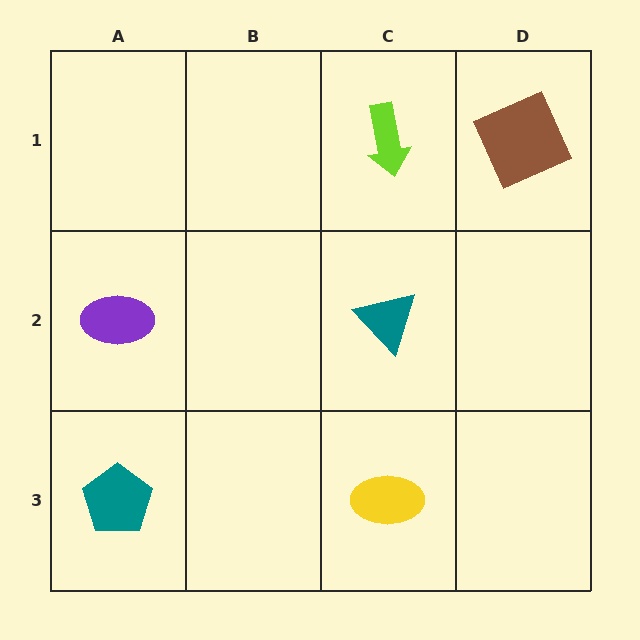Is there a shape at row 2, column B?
No, that cell is empty.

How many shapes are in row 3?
2 shapes.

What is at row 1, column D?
A brown square.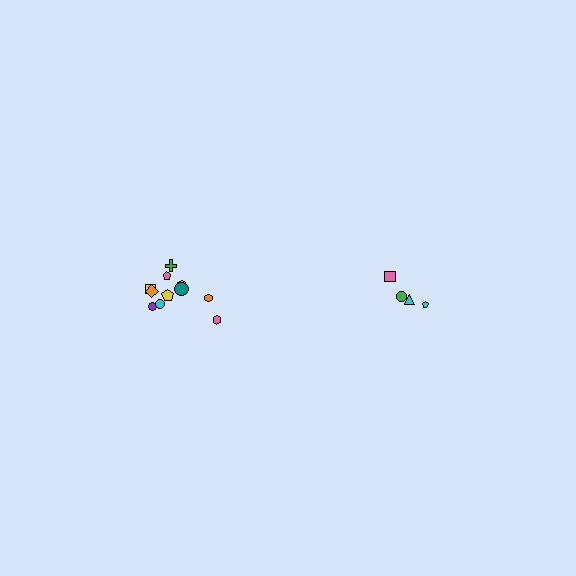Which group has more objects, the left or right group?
The left group.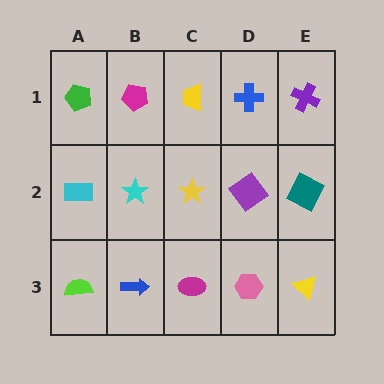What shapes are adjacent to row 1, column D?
A purple diamond (row 2, column D), a yellow trapezoid (row 1, column C), a purple cross (row 1, column E).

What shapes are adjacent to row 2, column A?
A green pentagon (row 1, column A), a lime semicircle (row 3, column A), a cyan star (row 2, column B).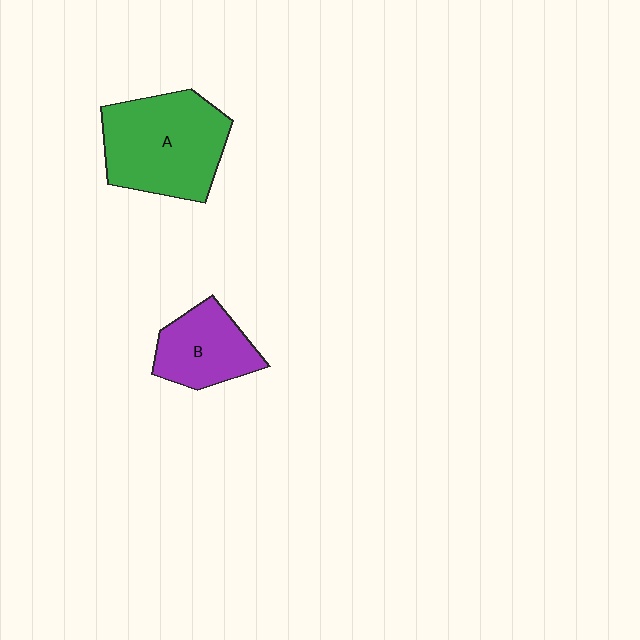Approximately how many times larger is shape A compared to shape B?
Approximately 1.7 times.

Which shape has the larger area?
Shape A (green).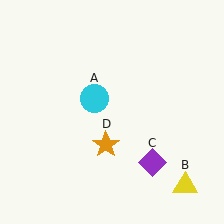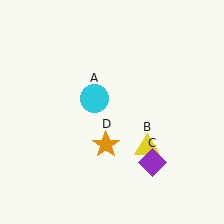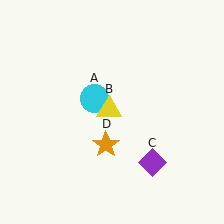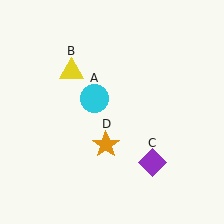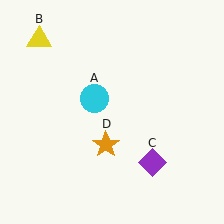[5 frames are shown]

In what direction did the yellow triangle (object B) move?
The yellow triangle (object B) moved up and to the left.